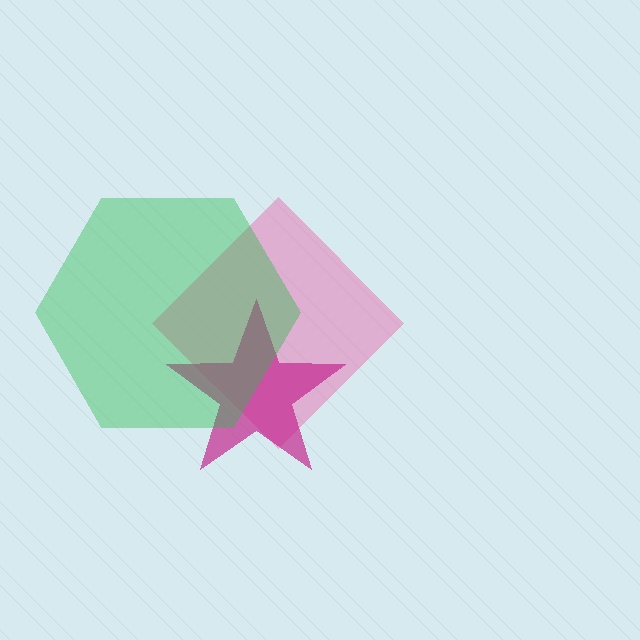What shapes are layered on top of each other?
The layered shapes are: a pink diamond, a magenta star, a green hexagon.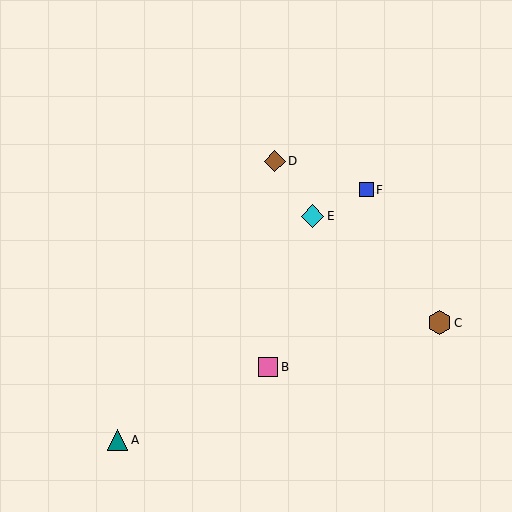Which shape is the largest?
The brown hexagon (labeled C) is the largest.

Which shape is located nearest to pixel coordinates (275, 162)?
The brown diamond (labeled D) at (275, 161) is nearest to that location.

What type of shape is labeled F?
Shape F is a blue square.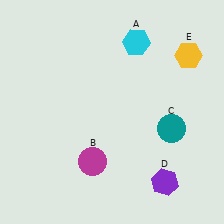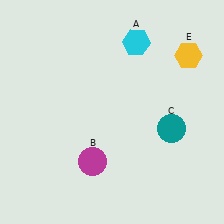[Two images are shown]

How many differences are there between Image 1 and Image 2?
There is 1 difference between the two images.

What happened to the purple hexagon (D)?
The purple hexagon (D) was removed in Image 2. It was in the bottom-right area of Image 1.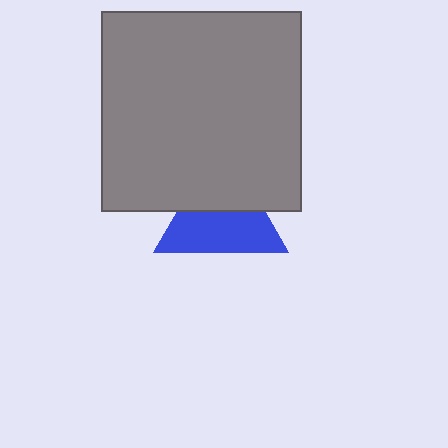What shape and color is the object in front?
The object in front is a gray square.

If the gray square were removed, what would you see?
You would see the complete blue triangle.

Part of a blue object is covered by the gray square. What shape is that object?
It is a triangle.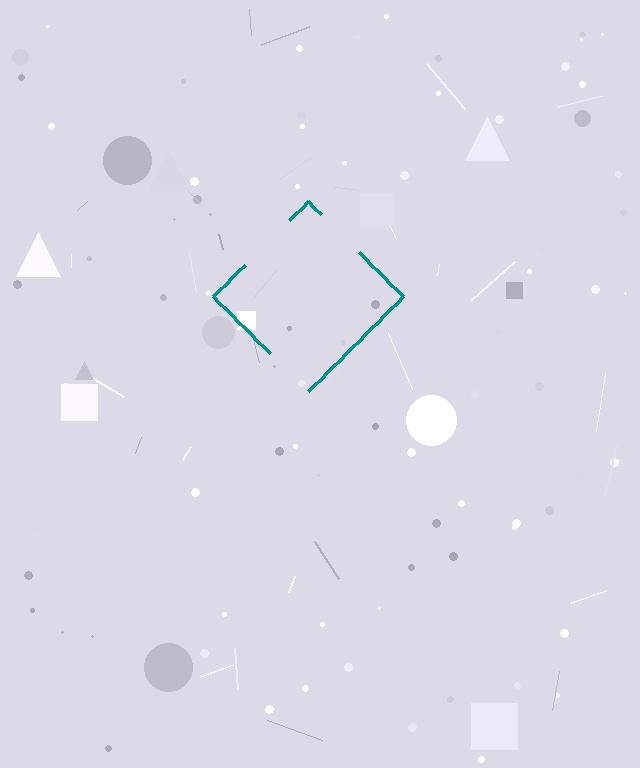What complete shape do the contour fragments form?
The contour fragments form a diamond.